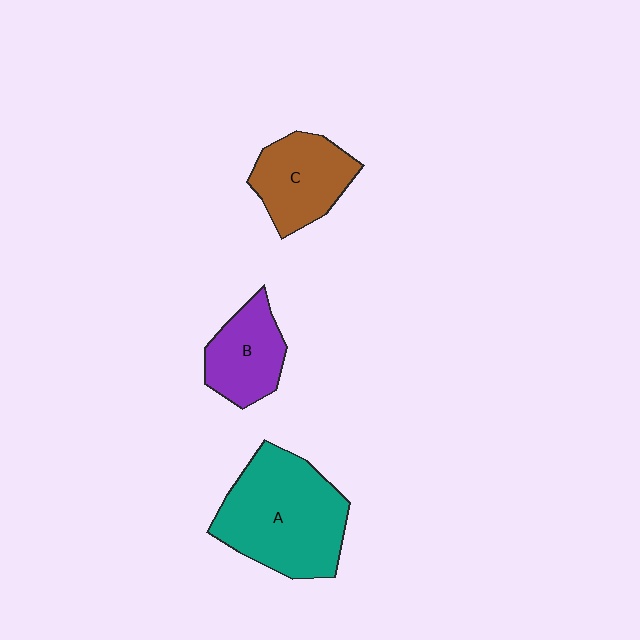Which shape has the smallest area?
Shape B (purple).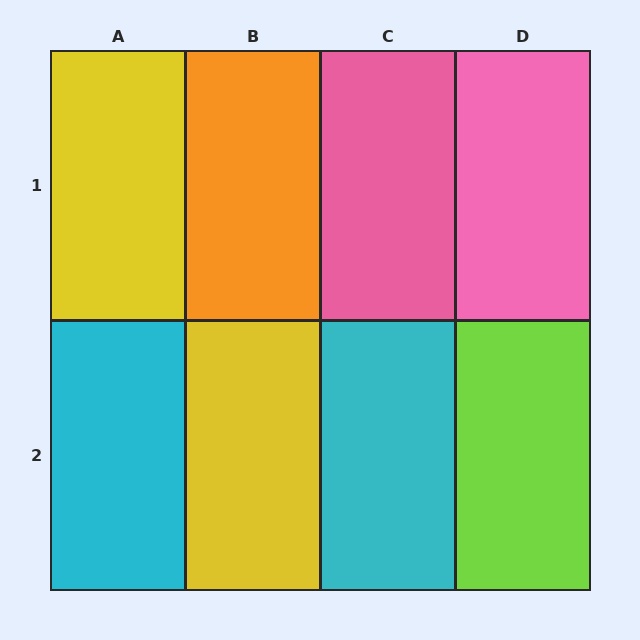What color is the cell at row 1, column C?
Pink.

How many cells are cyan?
2 cells are cyan.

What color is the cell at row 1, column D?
Pink.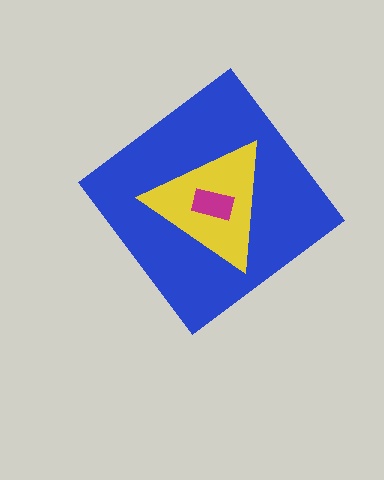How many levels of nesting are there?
3.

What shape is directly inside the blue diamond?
The yellow triangle.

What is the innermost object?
The magenta rectangle.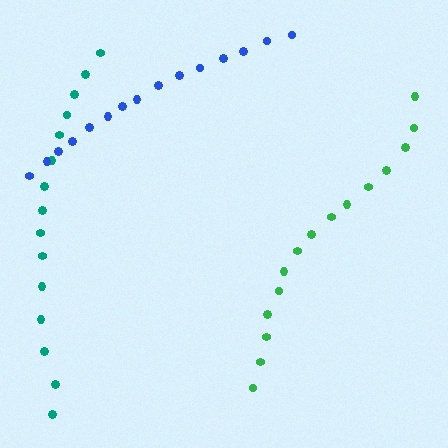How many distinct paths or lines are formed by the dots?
There are 3 distinct paths.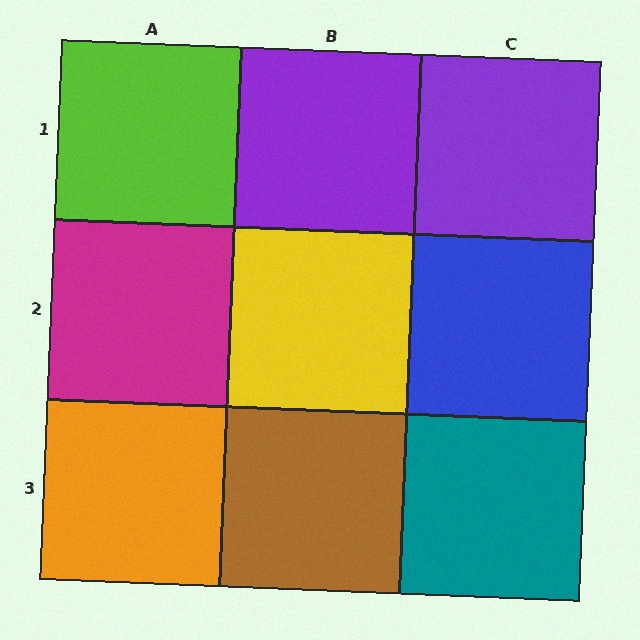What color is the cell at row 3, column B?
Brown.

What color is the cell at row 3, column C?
Teal.